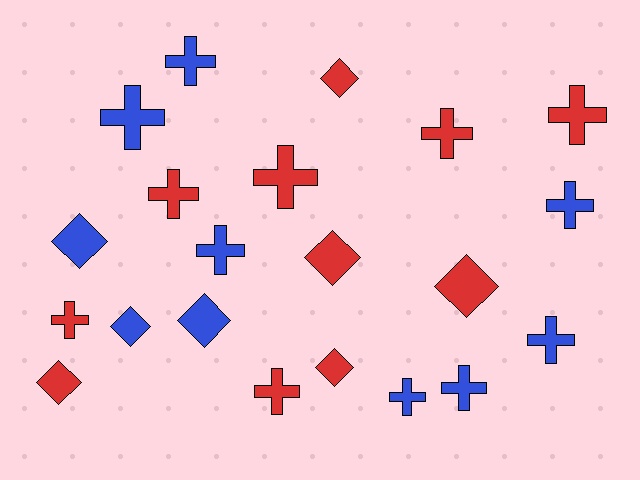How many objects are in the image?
There are 21 objects.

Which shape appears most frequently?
Cross, with 13 objects.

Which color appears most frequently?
Red, with 11 objects.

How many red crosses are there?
There are 6 red crosses.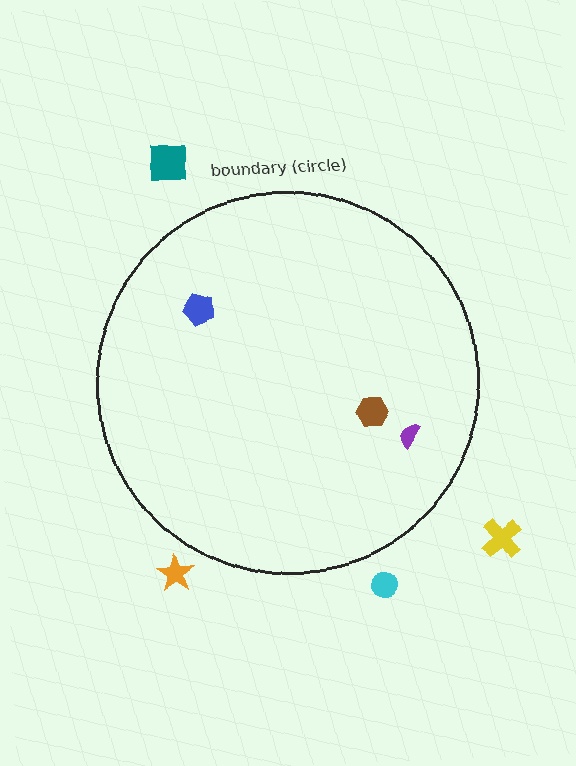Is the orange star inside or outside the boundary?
Outside.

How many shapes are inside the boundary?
3 inside, 4 outside.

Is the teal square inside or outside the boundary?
Outside.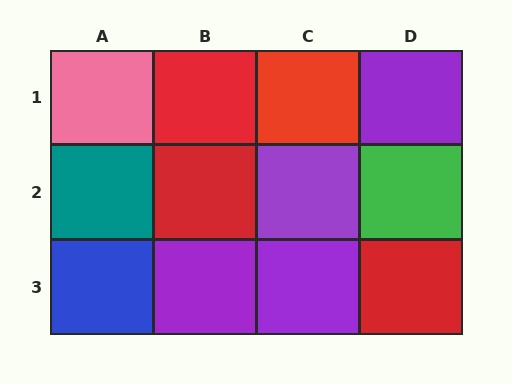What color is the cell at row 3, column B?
Purple.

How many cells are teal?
1 cell is teal.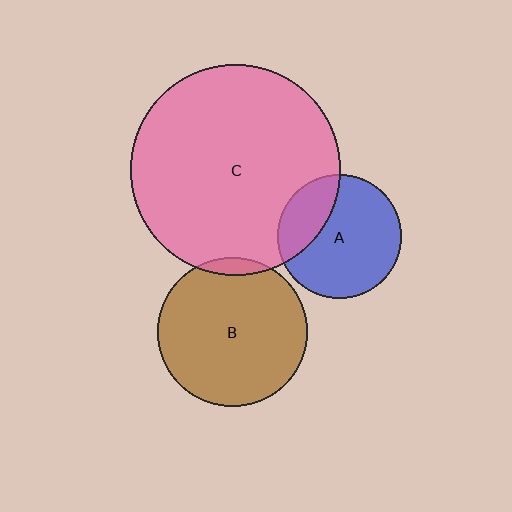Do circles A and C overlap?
Yes.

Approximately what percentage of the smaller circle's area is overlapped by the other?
Approximately 25%.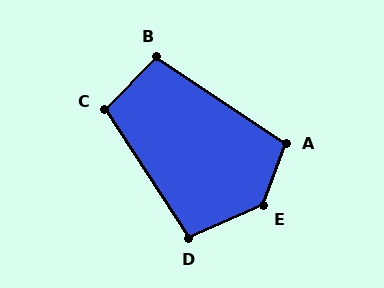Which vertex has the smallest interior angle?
D, at approximately 100 degrees.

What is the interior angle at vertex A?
Approximately 103 degrees (obtuse).